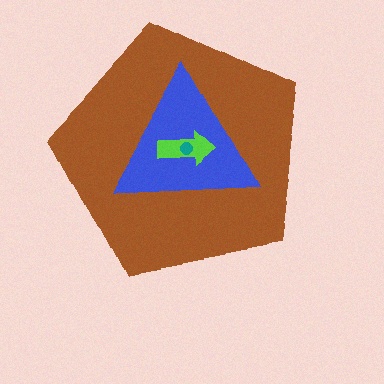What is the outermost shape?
The brown pentagon.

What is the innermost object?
The teal circle.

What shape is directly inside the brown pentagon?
The blue triangle.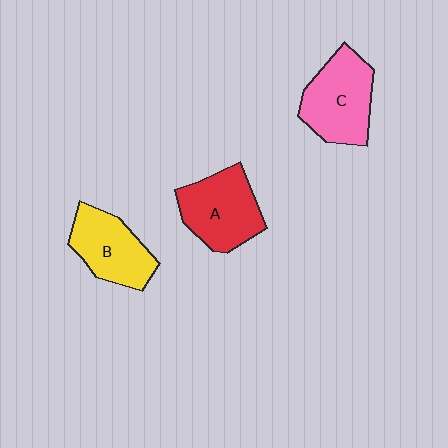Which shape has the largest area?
Shape C (pink).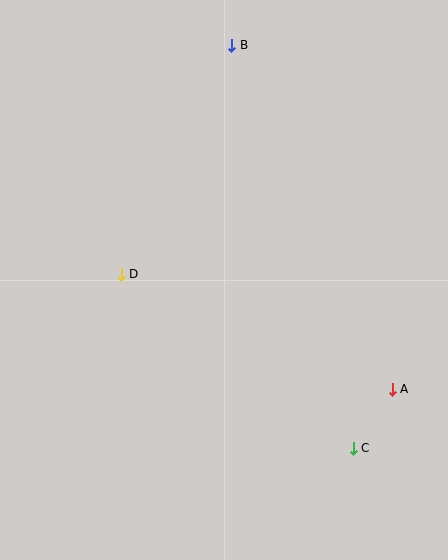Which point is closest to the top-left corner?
Point B is closest to the top-left corner.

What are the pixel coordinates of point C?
Point C is at (353, 448).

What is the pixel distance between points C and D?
The distance between C and D is 290 pixels.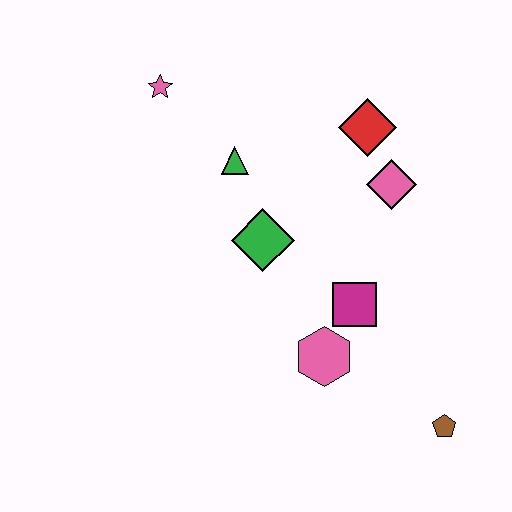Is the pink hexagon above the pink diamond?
No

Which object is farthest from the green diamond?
The brown pentagon is farthest from the green diamond.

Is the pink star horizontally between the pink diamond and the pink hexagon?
No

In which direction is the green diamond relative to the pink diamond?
The green diamond is to the left of the pink diamond.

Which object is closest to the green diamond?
The green triangle is closest to the green diamond.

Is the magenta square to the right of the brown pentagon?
No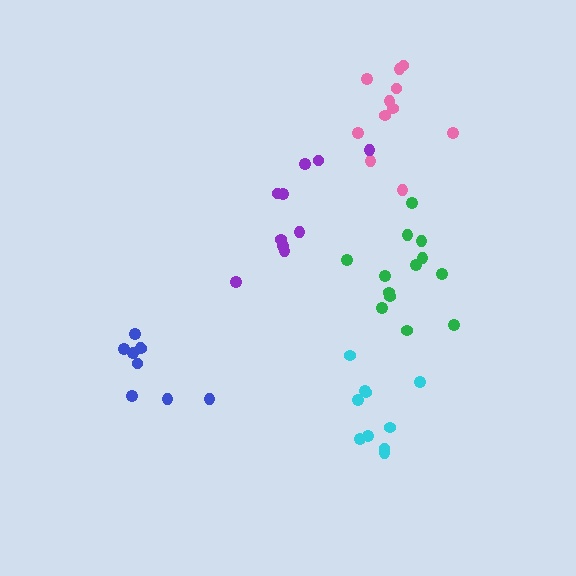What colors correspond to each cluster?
The clusters are colored: cyan, blue, pink, purple, green.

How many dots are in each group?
Group 1: 10 dots, Group 2: 9 dots, Group 3: 11 dots, Group 4: 10 dots, Group 5: 13 dots (53 total).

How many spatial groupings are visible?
There are 5 spatial groupings.